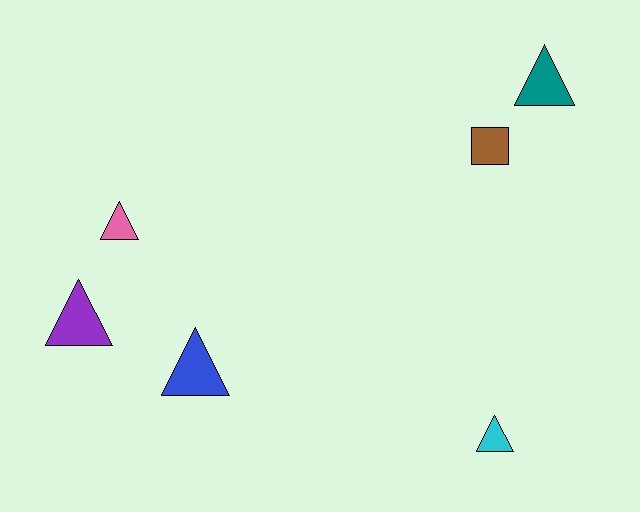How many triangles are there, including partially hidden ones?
There are 5 triangles.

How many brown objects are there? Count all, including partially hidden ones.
There is 1 brown object.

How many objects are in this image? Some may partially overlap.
There are 6 objects.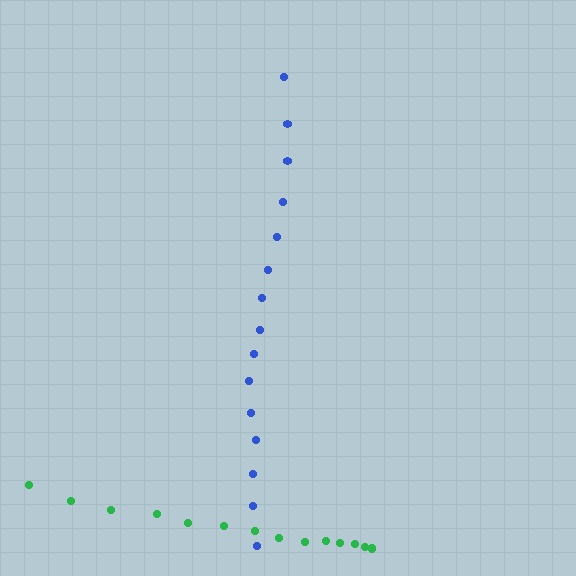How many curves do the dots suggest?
There are 2 distinct paths.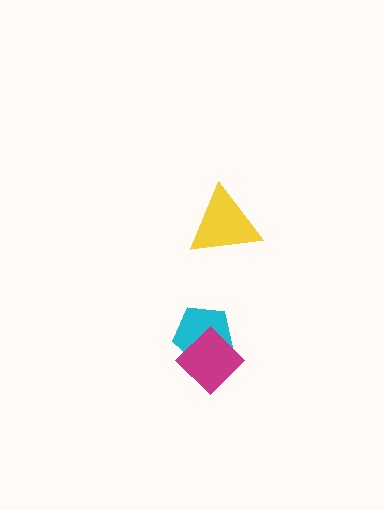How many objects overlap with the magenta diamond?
1 object overlaps with the magenta diamond.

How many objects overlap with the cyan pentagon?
1 object overlaps with the cyan pentagon.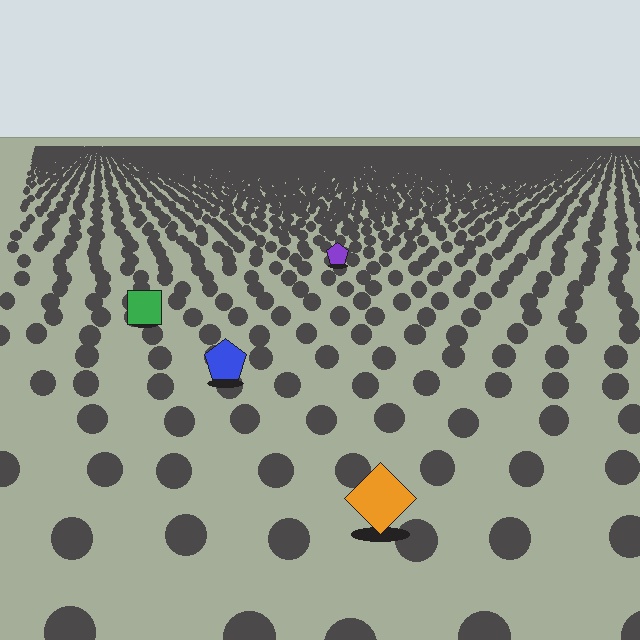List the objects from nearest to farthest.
From nearest to farthest: the orange diamond, the blue pentagon, the green square, the purple pentagon.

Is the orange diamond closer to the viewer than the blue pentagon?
Yes. The orange diamond is closer — you can tell from the texture gradient: the ground texture is coarser near it.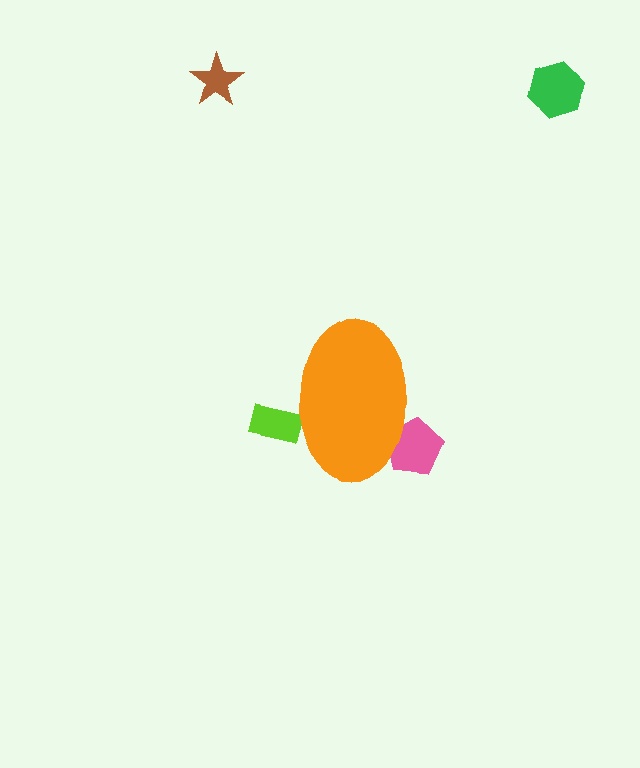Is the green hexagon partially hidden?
No, the green hexagon is fully visible.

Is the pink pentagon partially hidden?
Yes, the pink pentagon is partially hidden behind the orange ellipse.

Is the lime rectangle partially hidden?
Yes, the lime rectangle is partially hidden behind the orange ellipse.